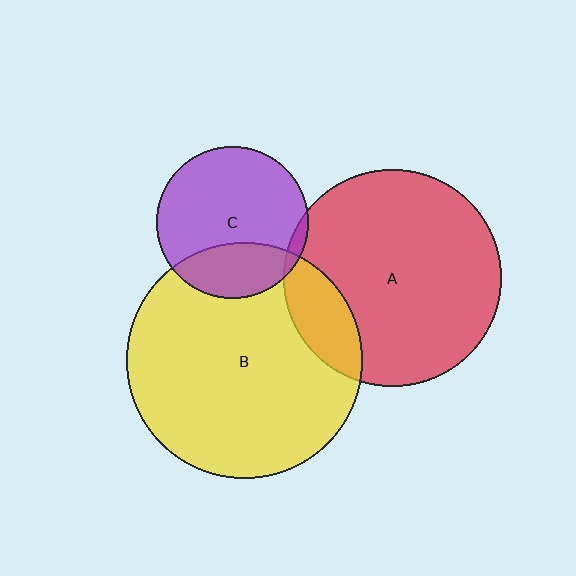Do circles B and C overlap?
Yes.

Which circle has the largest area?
Circle B (yellow).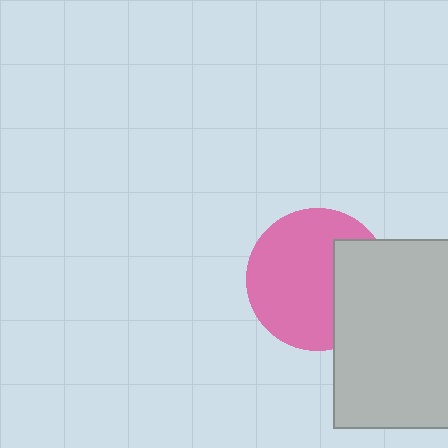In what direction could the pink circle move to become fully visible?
The pink circle could move left. That would shift it out from behind the light gray rectangle entirely.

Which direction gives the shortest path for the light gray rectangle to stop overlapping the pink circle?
Moving right gives the shortest separation.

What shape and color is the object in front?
The object in front is a light gray rectangle.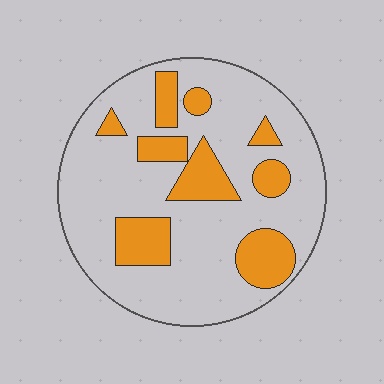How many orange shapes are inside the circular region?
9.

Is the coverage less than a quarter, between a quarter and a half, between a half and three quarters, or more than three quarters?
Less than a quarter.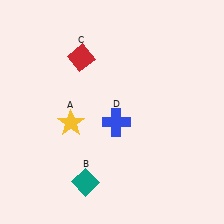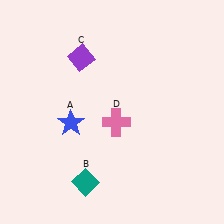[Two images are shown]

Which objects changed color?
A changed from yellow to blue. C changed from red to purple. D changed from blue to pink.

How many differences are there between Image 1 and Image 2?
There are 3 differences between the two images.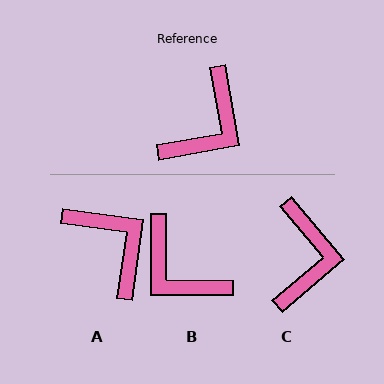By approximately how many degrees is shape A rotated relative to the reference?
Approximately 72 degrees counter-clockwise.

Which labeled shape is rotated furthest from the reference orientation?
B, about 100 degrees away.